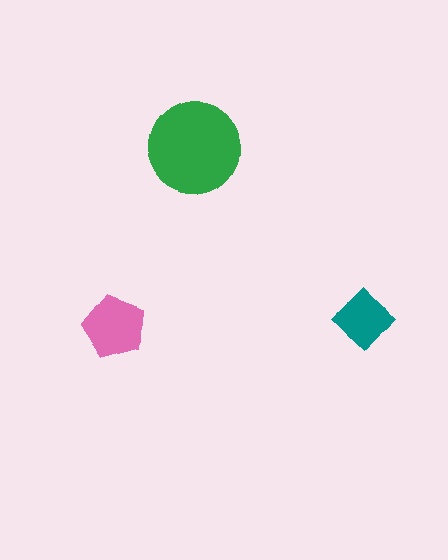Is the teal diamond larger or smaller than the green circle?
Smaller.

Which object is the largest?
The green circle.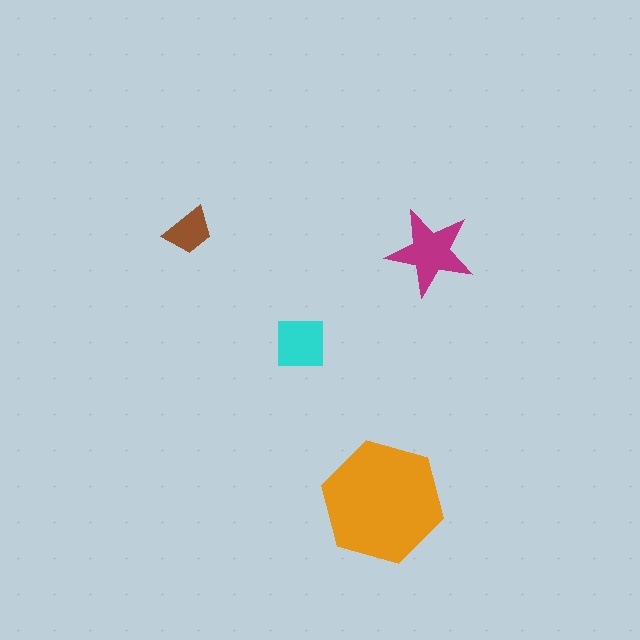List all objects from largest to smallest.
The orange hexagon, the magenta star, the cyan square, the brown trapezoid.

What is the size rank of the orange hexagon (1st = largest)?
1st.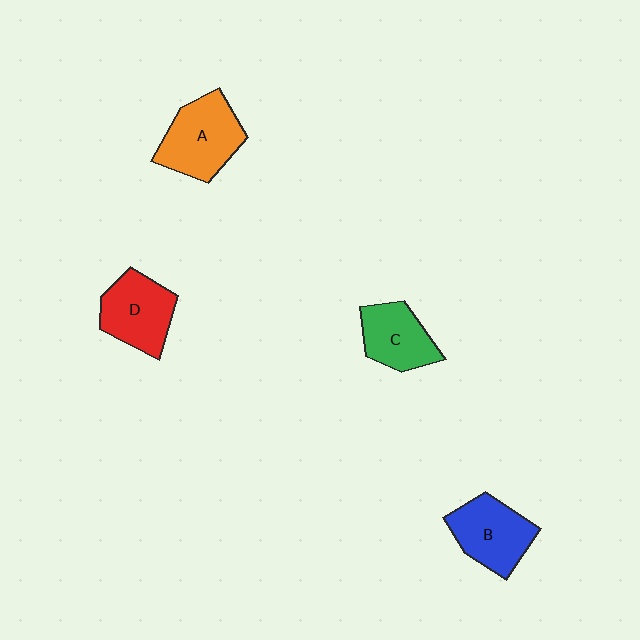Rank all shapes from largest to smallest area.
From largest to smallest: A (orange), B (blue), D (red), C (green).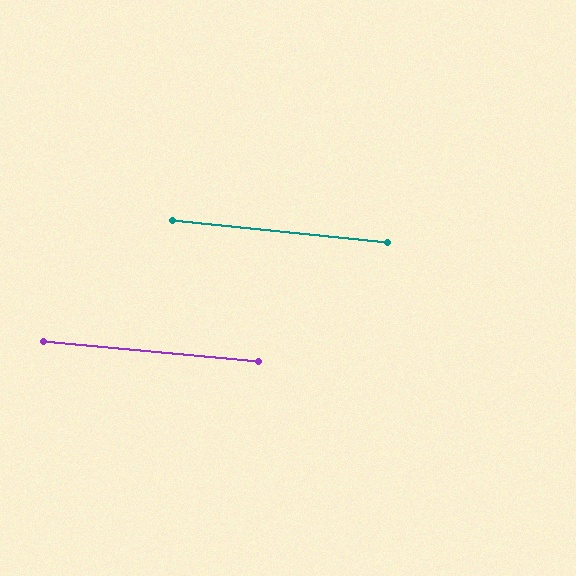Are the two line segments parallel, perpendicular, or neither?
Parallel — their directions differ by only 0.4°.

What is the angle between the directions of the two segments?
Approximately 0 degrees.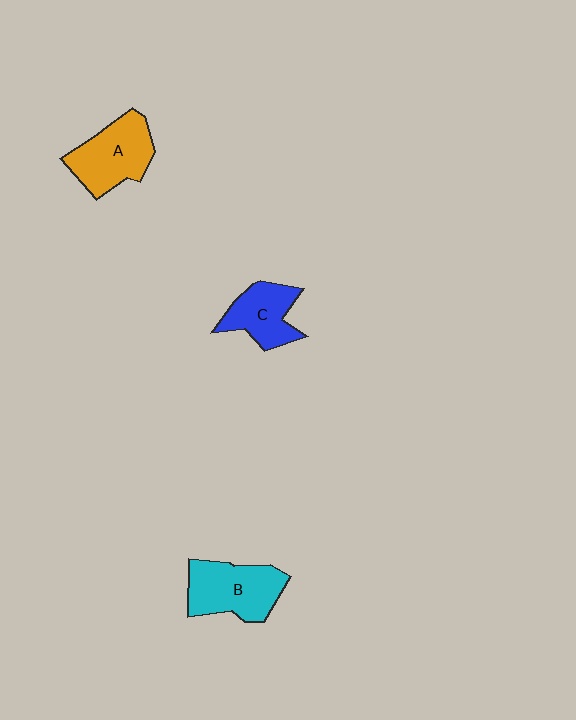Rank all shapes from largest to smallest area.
From largest to smallest: B (cyan), A (orange), C (blue).